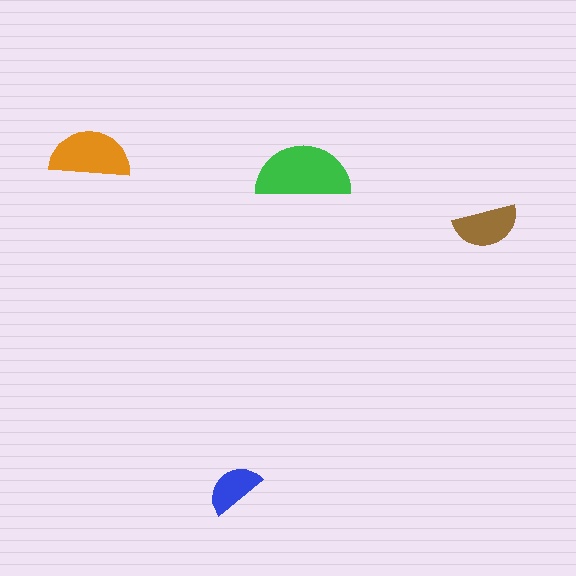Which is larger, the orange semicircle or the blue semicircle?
The orange one.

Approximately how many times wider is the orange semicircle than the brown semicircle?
About 1.5 times wider.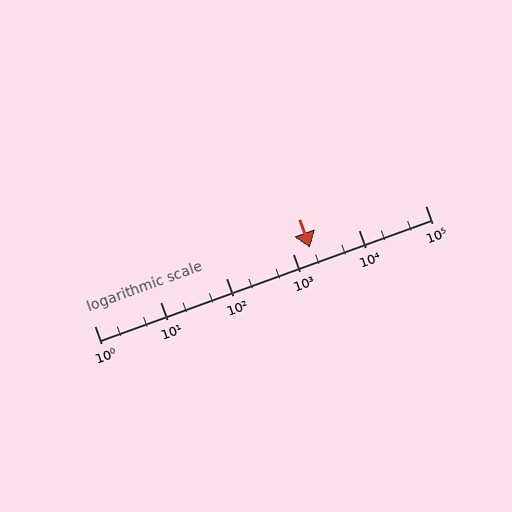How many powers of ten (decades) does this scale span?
The scale spans 5 decades, from 1 to 100000.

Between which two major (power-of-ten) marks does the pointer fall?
The pointer is between 1000 and 10000.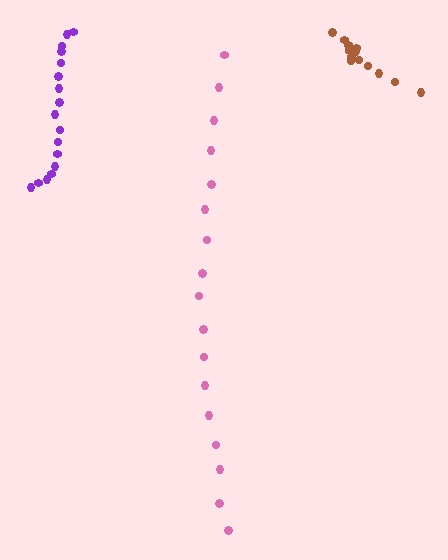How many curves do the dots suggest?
There are 3 distinct paths.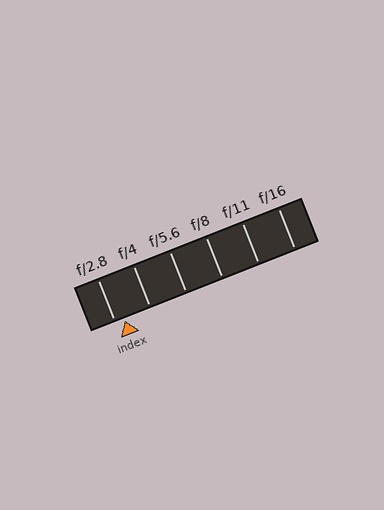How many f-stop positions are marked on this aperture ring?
There are 6 f-stop positions marked.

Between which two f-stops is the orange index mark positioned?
The index mark is between f/2.8 and f/4.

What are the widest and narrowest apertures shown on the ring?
The widest aperture shown is f/2.8 and the narrowest is f/16.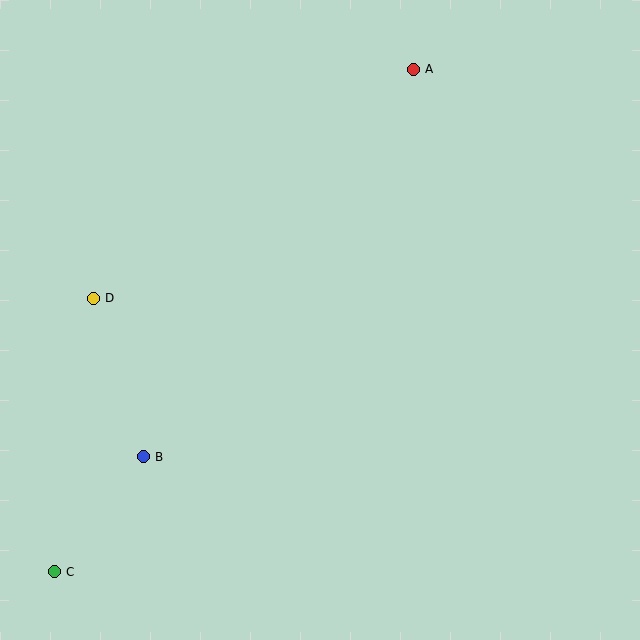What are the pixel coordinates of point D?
Point D is at (93, 298).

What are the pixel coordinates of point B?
Point B is at (143, 457).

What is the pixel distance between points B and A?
The distance between B and A is 472 pixels.